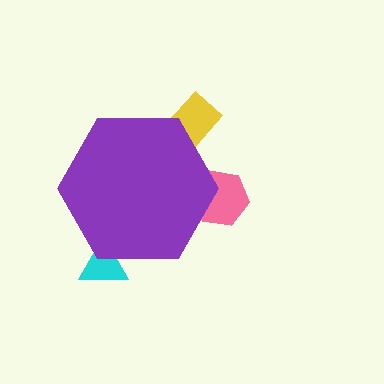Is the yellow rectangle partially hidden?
Yes, the yellow rectangle is partially hidden behind the purple hexagon.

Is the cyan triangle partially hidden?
Yes, the cyan triangle is partially hidden behind the purple hexagon.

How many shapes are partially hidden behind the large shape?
3 shapes are partially hidden.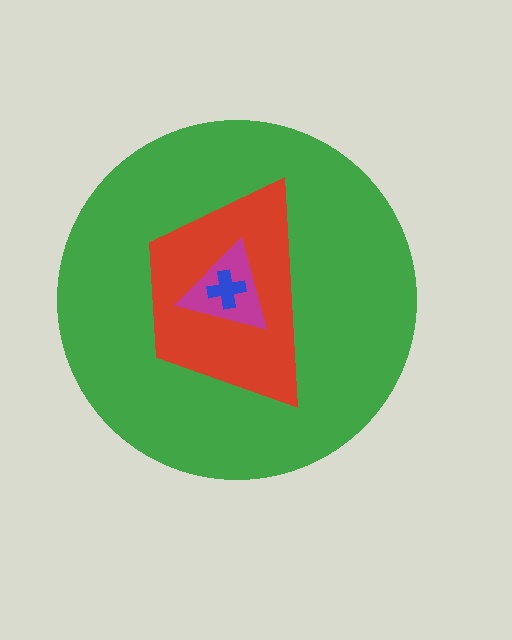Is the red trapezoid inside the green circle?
Yes.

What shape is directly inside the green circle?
The red trapezoid.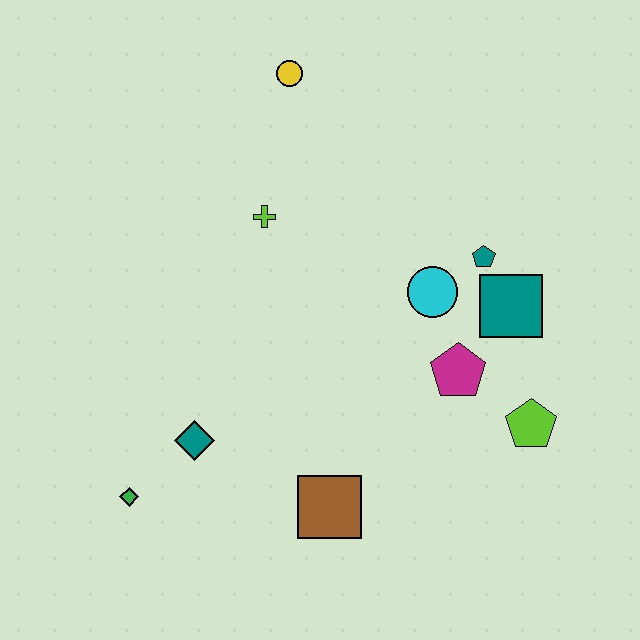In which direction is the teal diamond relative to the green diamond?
The teal diamond is to the right of the green diamond.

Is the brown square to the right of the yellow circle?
Yes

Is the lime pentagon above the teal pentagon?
No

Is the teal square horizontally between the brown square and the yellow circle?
No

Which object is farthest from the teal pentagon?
The green diamond is farthest from the teal pentagon.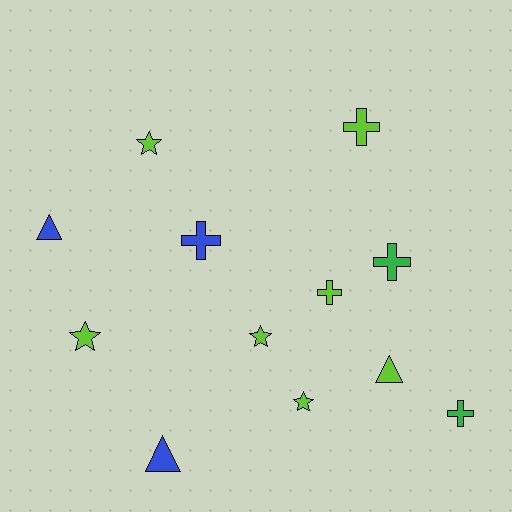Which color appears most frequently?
Lime, with 7 objects.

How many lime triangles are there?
There is 1 lime triangle.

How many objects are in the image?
There are 12 objects.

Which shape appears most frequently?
Cross, with 5 objects.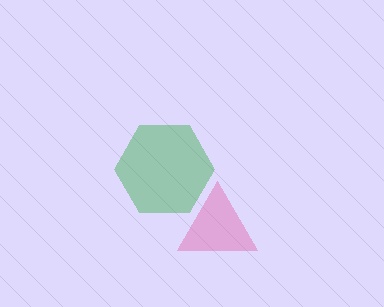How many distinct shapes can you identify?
There are 2 distinct shapes: a green hexagon, a pink triangle.